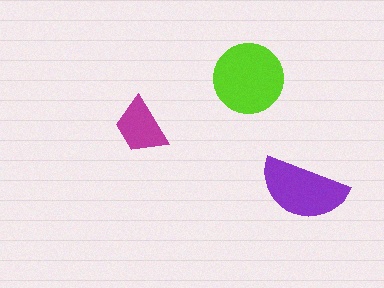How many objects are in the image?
There are 3 objects in the image.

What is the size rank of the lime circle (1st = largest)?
1st.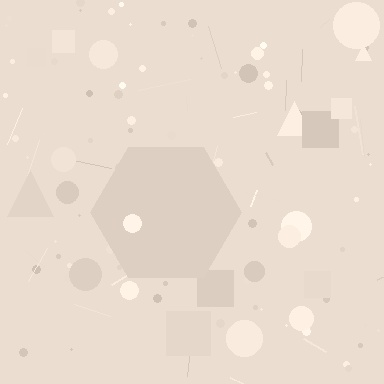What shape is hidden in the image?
A hexagon is hidden in the image.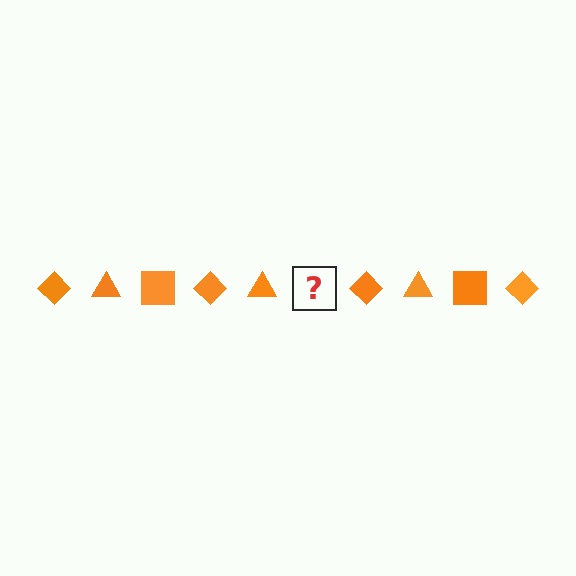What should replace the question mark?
The question mark should be replaced with an orange square.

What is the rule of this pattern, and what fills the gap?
The rule is that the pattern cycles through diamond, triangle, square shapes in orange. The gap should be filled with an orange square.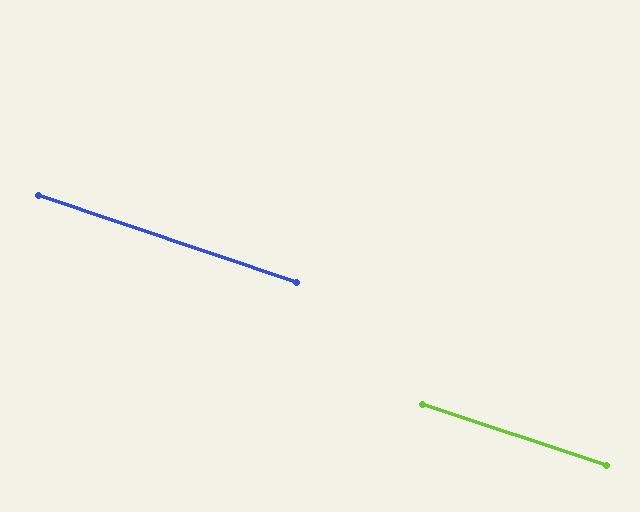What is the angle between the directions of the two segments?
Approximately 0 degrees.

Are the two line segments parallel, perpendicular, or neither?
Parallel — their directions differ by only 0.2°.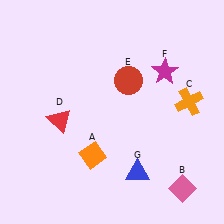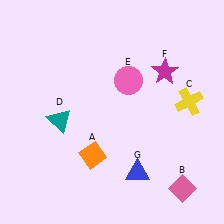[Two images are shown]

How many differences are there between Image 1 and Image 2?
There are 3 differences between the two images.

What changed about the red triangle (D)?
In Image 1, D is red. In Image 2, it changed to teal.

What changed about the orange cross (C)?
In Image 1, C is orange. In Image 2, it changed to yellow.